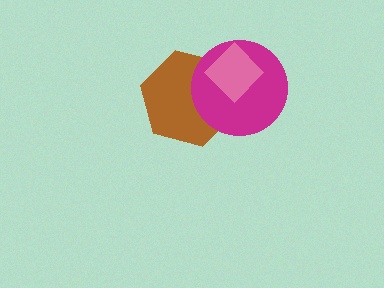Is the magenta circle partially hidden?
Yes, it is partially covered by another shape.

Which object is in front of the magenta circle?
The pink diamond is in front of the magenta circle.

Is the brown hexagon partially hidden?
Yes, it is partially covered by another shape.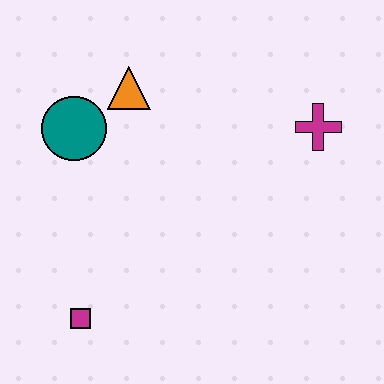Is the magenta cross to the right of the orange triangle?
Yes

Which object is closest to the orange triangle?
The teal circle is closest to the orange triangle.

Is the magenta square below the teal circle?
Yes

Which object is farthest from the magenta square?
The magenta cross is farthest from the magenta square.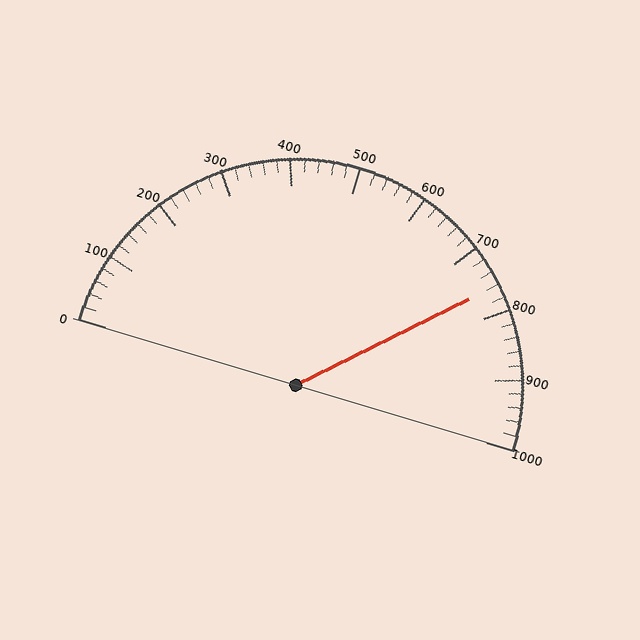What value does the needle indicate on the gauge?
The needle indicates approximately 760.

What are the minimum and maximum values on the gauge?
The gauge ranges from 0 to 1000.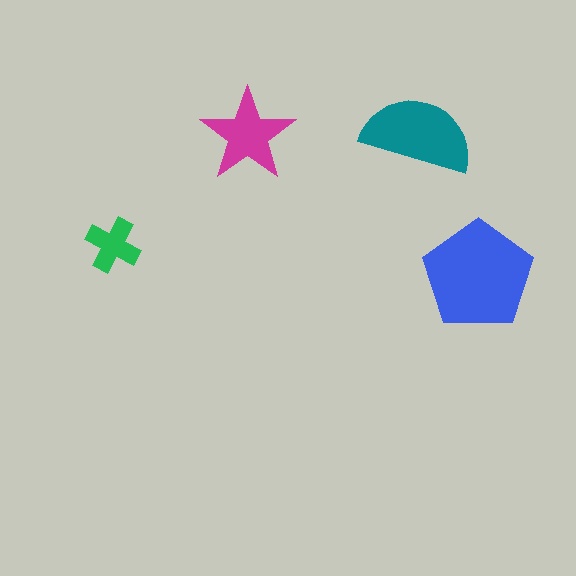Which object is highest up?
The teal semicircle is topmost.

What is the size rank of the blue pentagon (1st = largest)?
1st.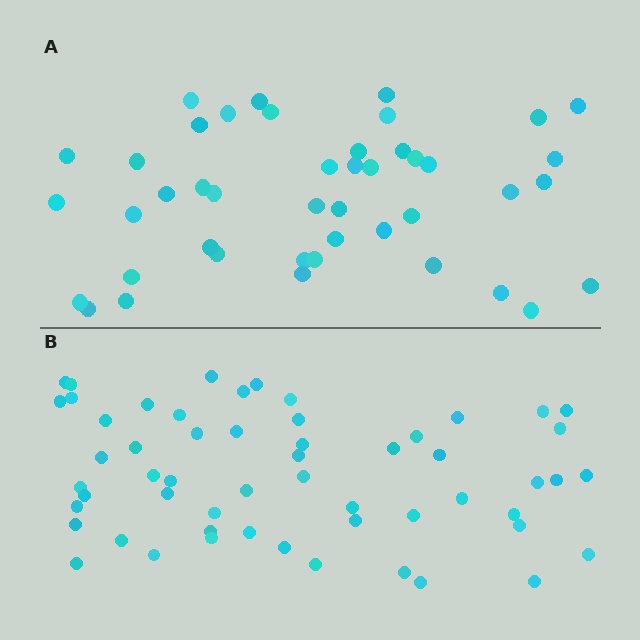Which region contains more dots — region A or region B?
Region B (the bottom region) has more dots.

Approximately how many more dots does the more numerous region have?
Region B has roughly 12 or so more dots than region A.